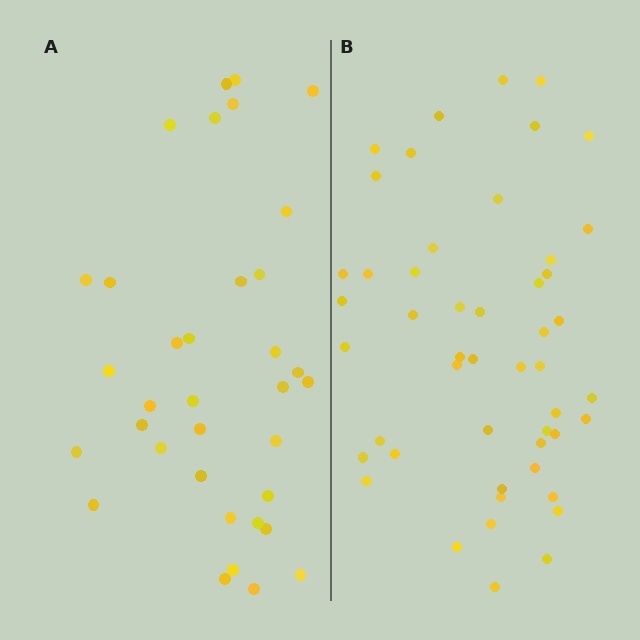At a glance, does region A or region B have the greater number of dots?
Region B (the right region) has more dots.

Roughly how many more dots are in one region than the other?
Region B has approximately 15 more dots than region A.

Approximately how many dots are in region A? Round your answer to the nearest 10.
About 40 dots. (The exact count is 35, which rounds to 40.)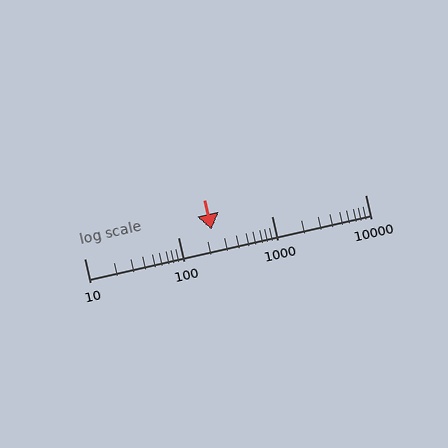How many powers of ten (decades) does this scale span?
The scale spans 3 decades, from 10 to 10000.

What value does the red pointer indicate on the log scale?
The pointer indicates approximately 230.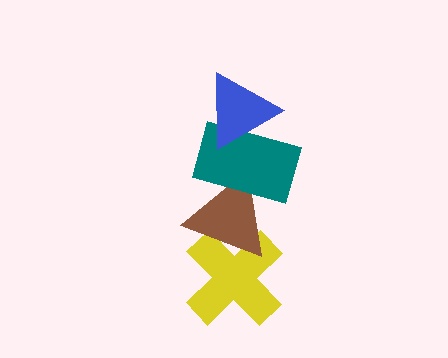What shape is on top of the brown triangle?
The teal rectangle is on top of the brown triangle.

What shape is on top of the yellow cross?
The brown triangle is on top of the yellow cross.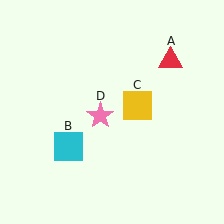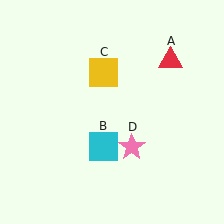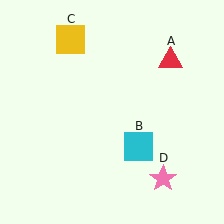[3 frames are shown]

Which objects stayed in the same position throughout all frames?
Red triangle (object A) remained stationary.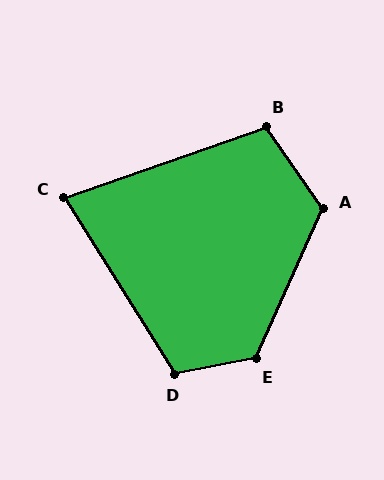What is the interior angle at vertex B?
Approximately 106 degrees (obtuse).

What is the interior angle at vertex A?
Approximately 121 degrees (obtuse).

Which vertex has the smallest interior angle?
C, at approximately 77 degrees.